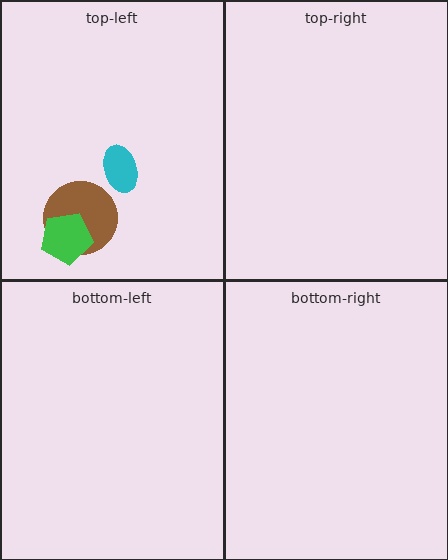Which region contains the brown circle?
The top-left region.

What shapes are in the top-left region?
The brown circle, the green pentagon, the cyan ellipse.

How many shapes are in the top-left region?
3.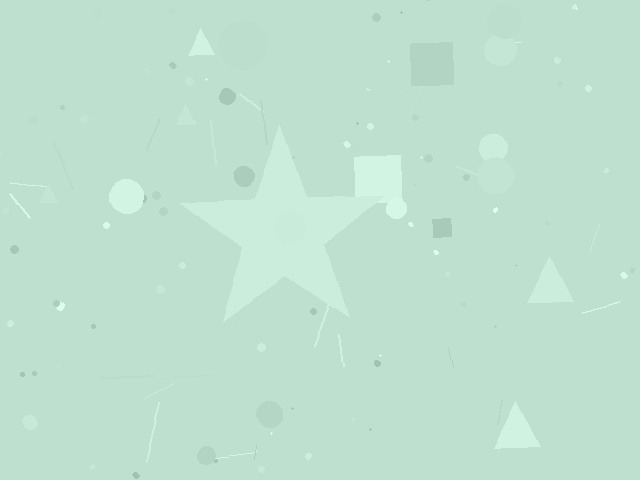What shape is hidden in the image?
A star is hidden in the image.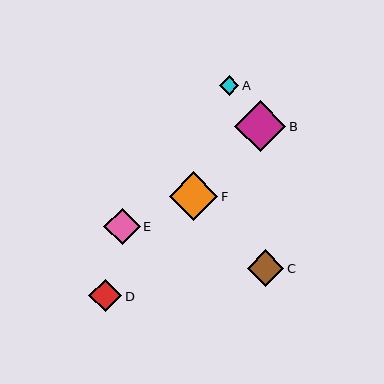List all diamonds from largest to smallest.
From largest to smallest: B, F, C, E, D, A.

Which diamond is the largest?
Diamond B is the largest with a size of approximately 51 pixels.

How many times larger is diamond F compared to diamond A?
Diamond F is approximately 2.5 times the size of diamond A.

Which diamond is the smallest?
Diamond A is the smallest with a size of approximately 20 pixels.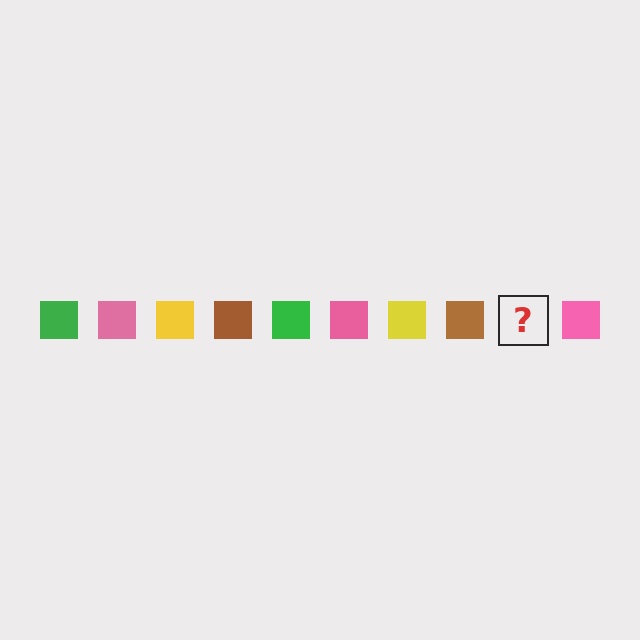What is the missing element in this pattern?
The missing element is a green square.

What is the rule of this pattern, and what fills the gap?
The rule is that the pattern cycles through green, pink, yellow, brown squares. The gap should be filled with a green square.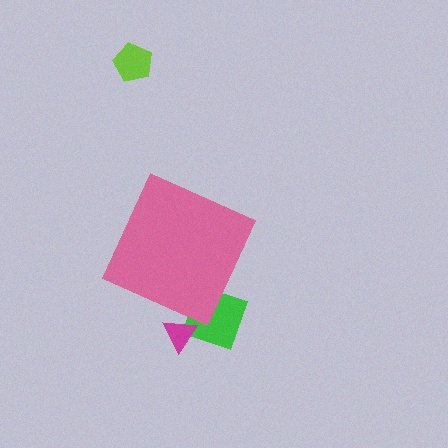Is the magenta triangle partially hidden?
Yes, the magenta triangle is partially hidden behind the pink diamond.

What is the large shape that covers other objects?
A pink diamond.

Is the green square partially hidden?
Yes, the green square is partially hidden behind the pink diamond.